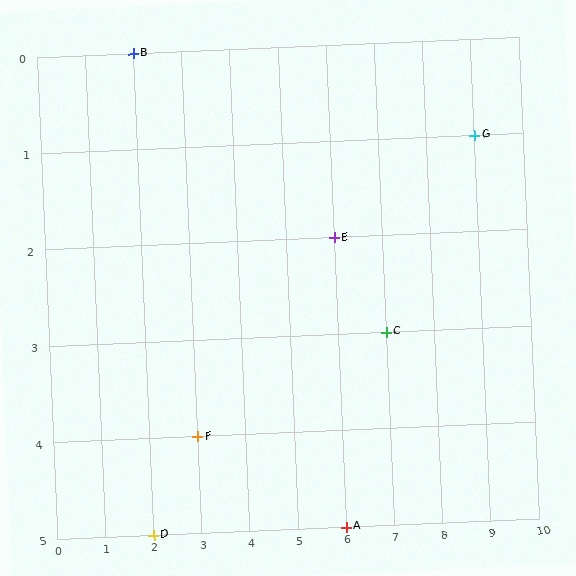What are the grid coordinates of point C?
Point C is at grid coordinates (7, 3).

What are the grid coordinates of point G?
Point G is at grid coordinates (9, 1).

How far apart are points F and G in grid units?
Points F and G are 6 columns and 3 rows apart (about 6.7 grid units diagonally).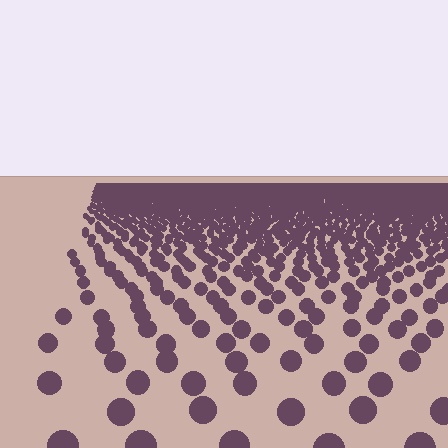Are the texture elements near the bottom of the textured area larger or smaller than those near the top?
Larger. Near the bottom, elements are closer to the viewer and appear at a bigger on-screen size.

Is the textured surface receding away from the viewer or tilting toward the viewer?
The surface is receding away from the viewer. Texture elements get smaller and denser toward the top.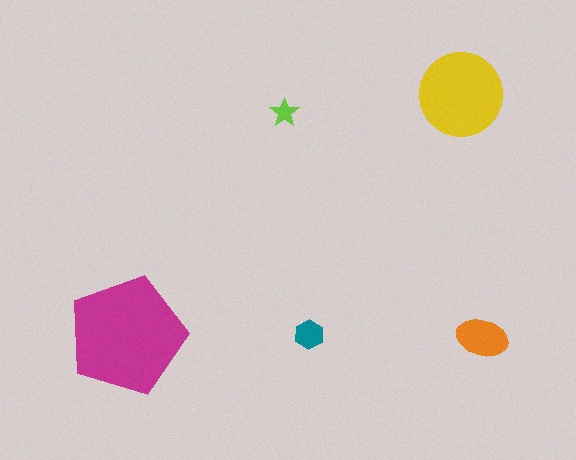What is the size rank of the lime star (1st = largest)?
5th.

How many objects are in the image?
There are 5 objects in the image.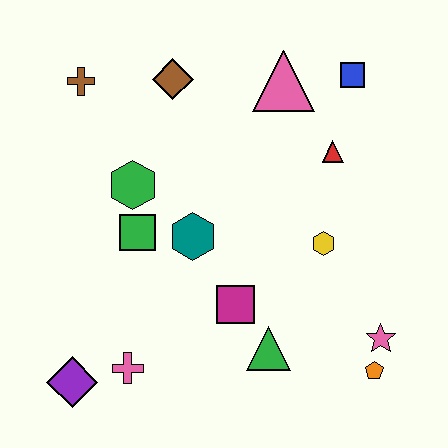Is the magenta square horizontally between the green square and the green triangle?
Yes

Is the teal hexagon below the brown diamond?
Yes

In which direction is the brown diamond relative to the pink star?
The brown diamond is above the pink star.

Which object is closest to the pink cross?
The purple diamond is closest to the pink cross.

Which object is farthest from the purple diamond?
The blue square is farthest from the purple diamond.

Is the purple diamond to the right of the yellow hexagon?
No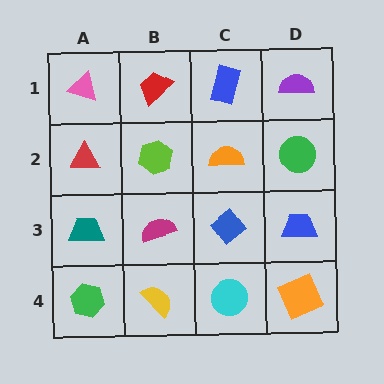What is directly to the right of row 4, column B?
A cyan circle.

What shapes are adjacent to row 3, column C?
An orange semicircle (row 2, column C), a cyan circle (row 4, column C), a magenta semicircle (row 3, column B), a blue trapezoid (row 3, column D).